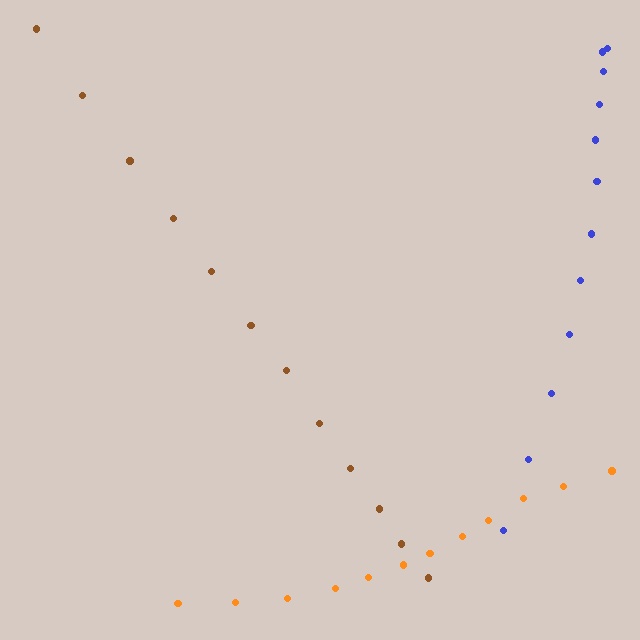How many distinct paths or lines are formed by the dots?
There are 3 distinct paths.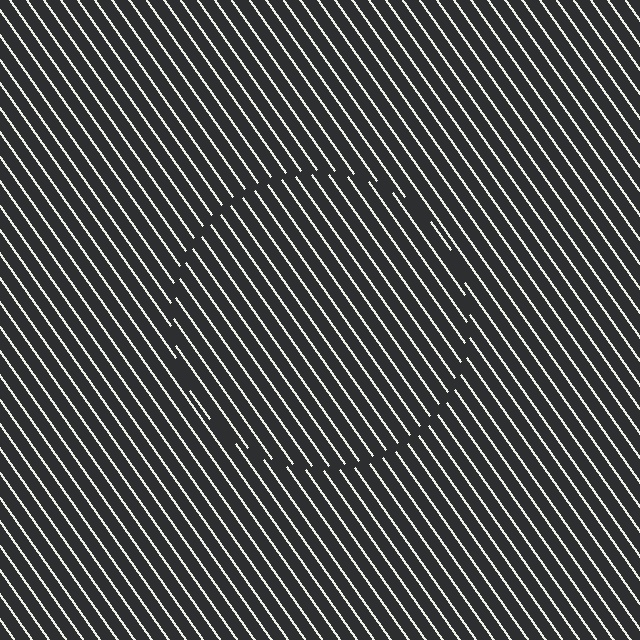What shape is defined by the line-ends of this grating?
An illusory circle. The interior of the shape contains the same grating, shifted by half a period — the contour is defined by the phase discontinuity where line-ends from the inner and outer gratings abut.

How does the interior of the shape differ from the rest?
The interior of the shape contains the same grating, shifted by half a period — the contour is defined by the phase discontinuity where line-ends from the inner and outer gratings abut.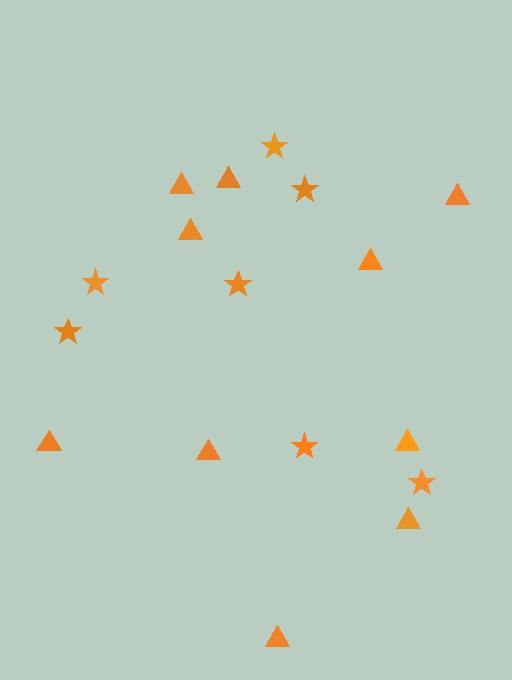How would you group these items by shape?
There are 2 groups: one group of stars (7) and one group of triangles (10).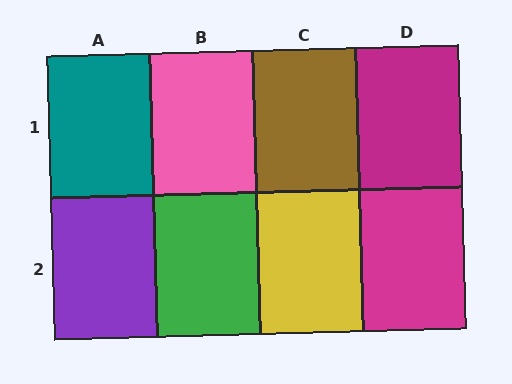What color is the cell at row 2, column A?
Purple.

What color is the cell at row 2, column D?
Magenta.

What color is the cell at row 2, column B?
Green.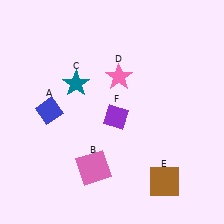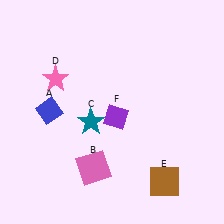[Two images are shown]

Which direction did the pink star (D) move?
The pink star (D) moved left.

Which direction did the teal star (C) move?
The teal star (C) moved down.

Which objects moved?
The objects that moved are: the teal star (C), the pink star (D).